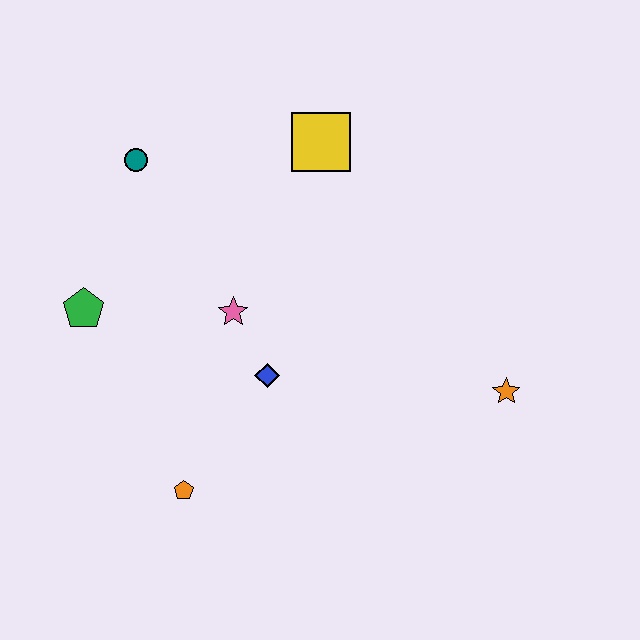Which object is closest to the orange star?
The blue diamond is closest to the orange star.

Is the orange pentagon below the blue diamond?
Yes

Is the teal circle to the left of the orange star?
Yes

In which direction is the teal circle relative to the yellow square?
The teal circle is to the left of the yellow square.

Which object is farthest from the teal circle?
The orange star is farthest from the teal circle.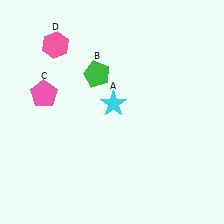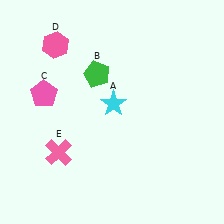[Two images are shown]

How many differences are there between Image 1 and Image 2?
There is 1 difference between the two images.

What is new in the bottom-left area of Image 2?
A pink cross (E) was added in the bottom-left area of Image 2.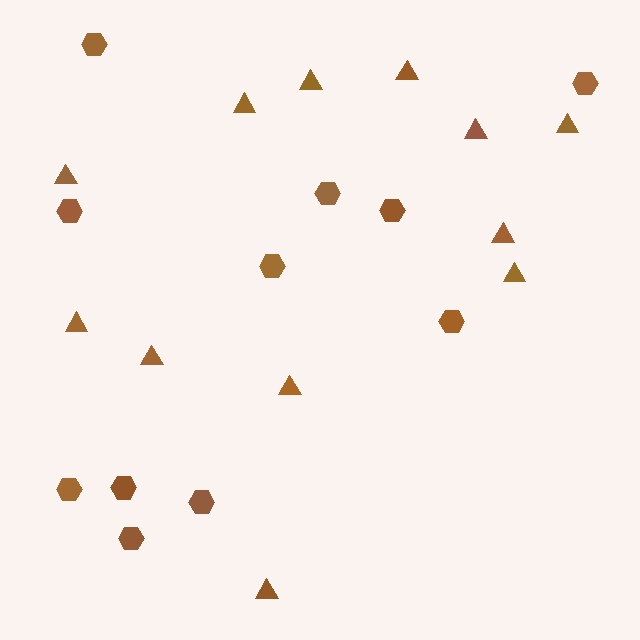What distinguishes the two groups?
There are 2 groups: one group of hexagons (11) and one group of triangles (12).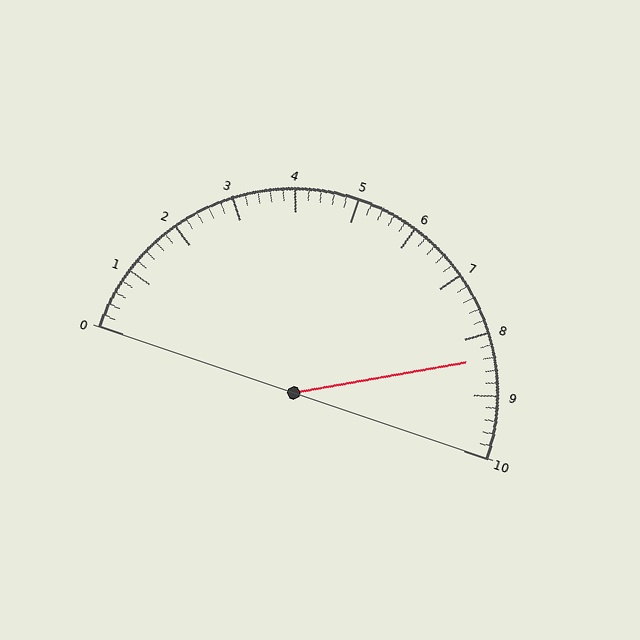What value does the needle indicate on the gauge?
The needle indicates approximately 8.4.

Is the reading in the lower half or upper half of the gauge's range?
The reading is in the upper half of the range (0 to 10).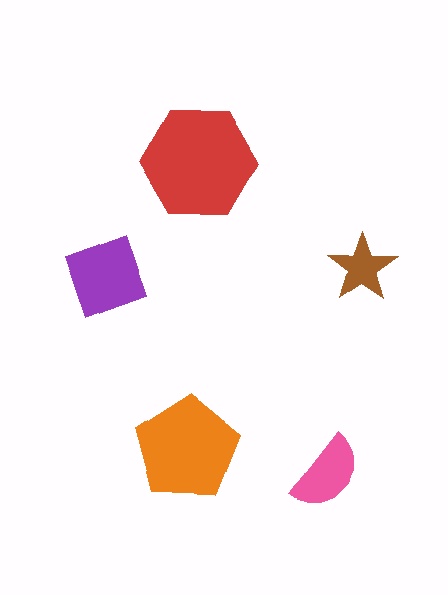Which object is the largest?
The red hexagon.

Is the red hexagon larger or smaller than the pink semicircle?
Larger.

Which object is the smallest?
The brown star.